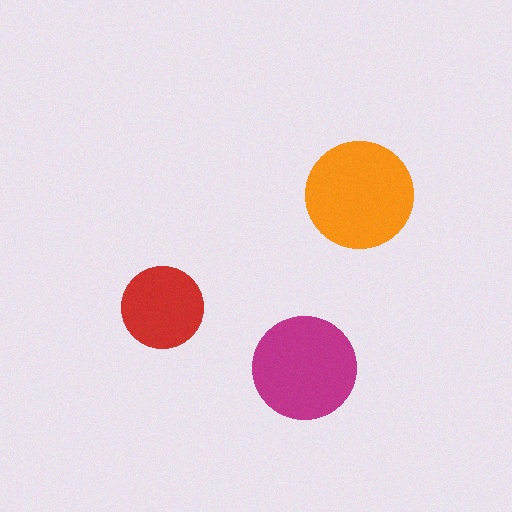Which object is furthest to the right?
The orange circle is rightmost.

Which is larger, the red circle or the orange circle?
The orange one.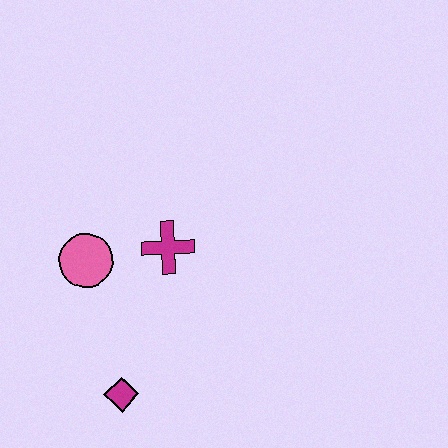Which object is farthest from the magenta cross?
The magenta diamond is farthest from the magenta cross.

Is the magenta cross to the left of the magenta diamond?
No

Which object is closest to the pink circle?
The magenta cross is closest to the pink circle.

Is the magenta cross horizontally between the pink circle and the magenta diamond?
No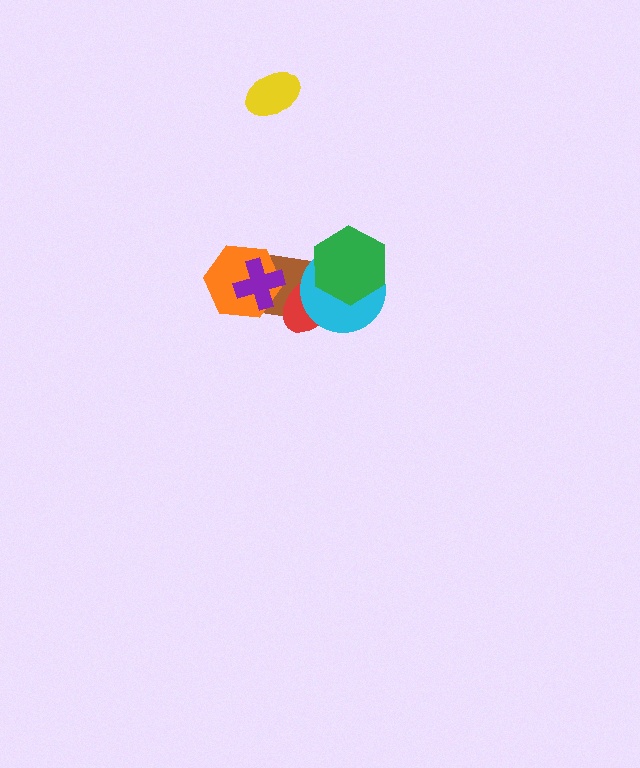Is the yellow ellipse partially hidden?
No, no other shape covers it.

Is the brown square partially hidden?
Yes, it is partially covered by another shape.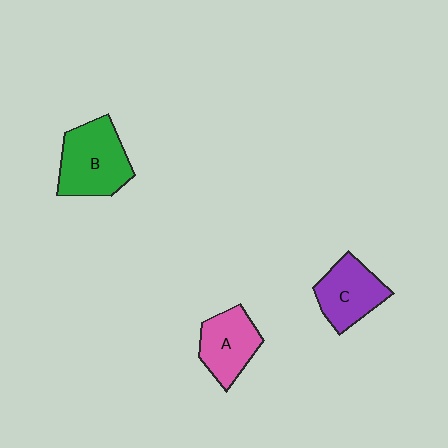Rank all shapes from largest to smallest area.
From largest to smallest: B (green), C (purple), A (pink).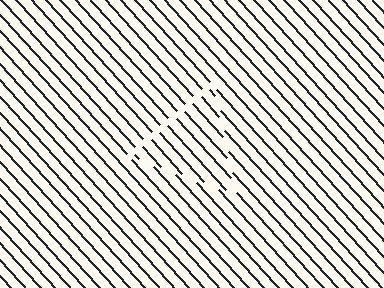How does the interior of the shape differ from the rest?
The interior of the shape contains the same grating, shifted by half a period — the contour is defined by the phase discontinuity where line-ends from the inner and outer gratings abut.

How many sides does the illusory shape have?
3 sides — the line-ends trace a triangle.